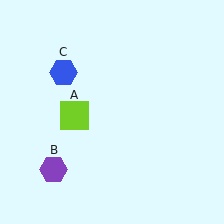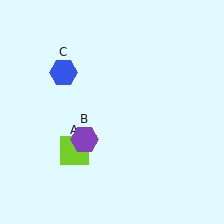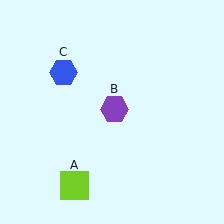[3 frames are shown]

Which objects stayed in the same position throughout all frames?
Blue hexagon (object C) remained stationary.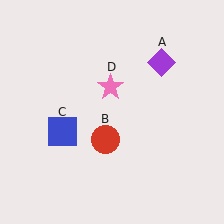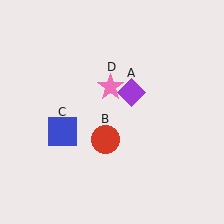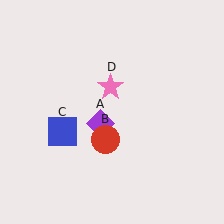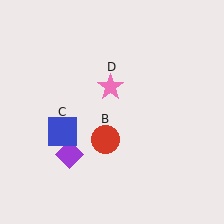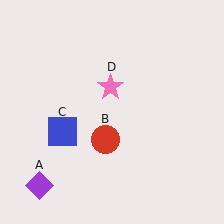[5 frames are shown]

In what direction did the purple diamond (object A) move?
The purple diamond (object A) moved down and to the left.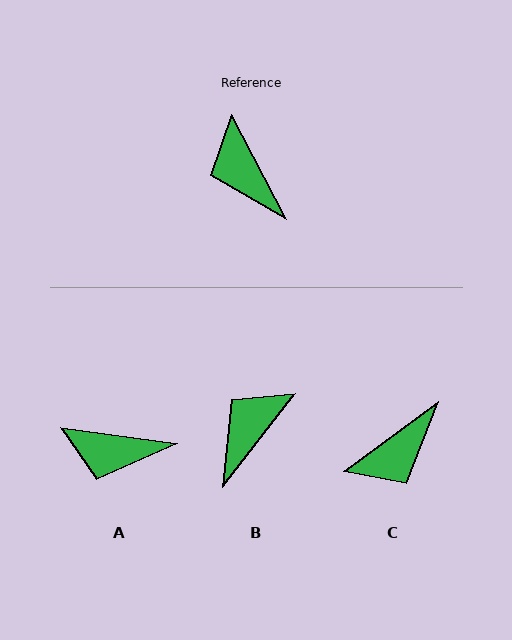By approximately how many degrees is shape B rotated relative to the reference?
Approximately 65 degrees clockwise.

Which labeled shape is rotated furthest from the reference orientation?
C, about 98 degrees away.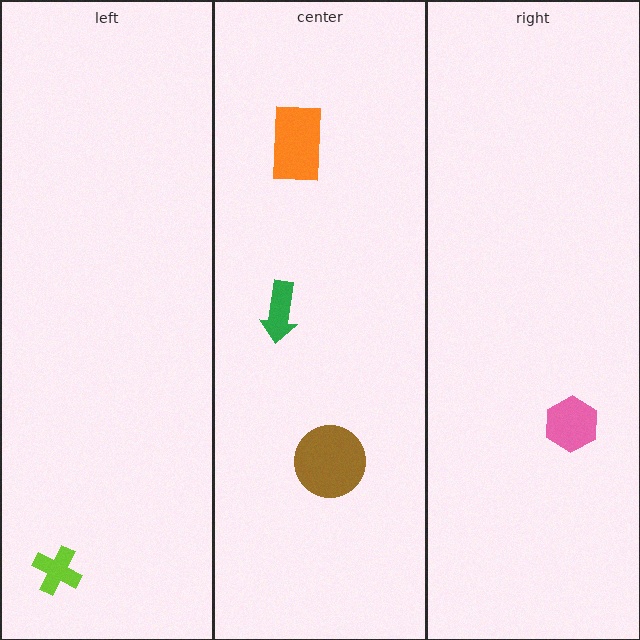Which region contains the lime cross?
The left region.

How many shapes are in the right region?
1.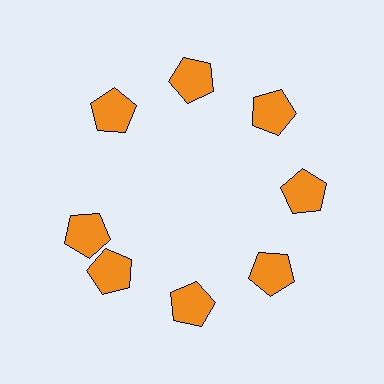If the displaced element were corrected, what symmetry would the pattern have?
It would have 8-fold rotational symmetry — the pattern would map onto itself every 45 degrees.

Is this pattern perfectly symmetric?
No. The 8 orange pentagons are arranged in a ring, but one element near the 9 o'clock position is rotated out of alignment along the ring, breaking the 8-fold rotational symmetry.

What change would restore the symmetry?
The symmetry would be restored by rotating it back into even spacing with its neighbors so that all 8 pentagons sit at equal angles and equal distance from the center.